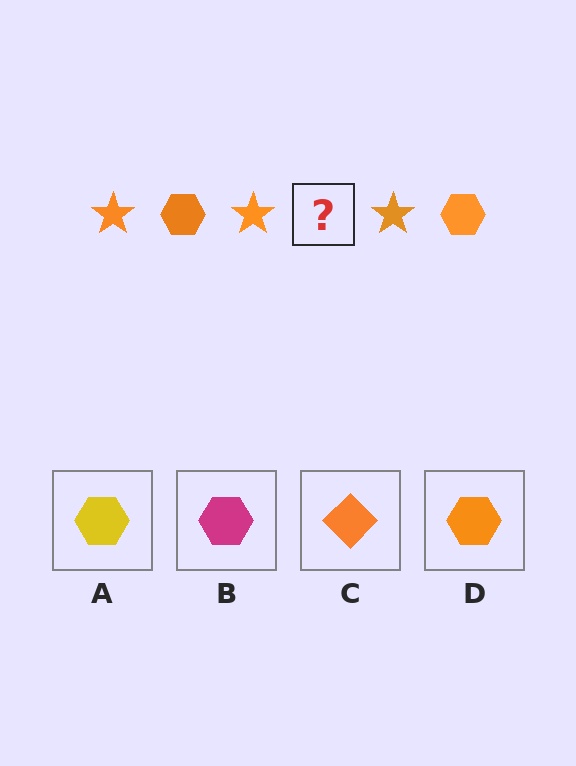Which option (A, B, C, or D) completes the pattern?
D.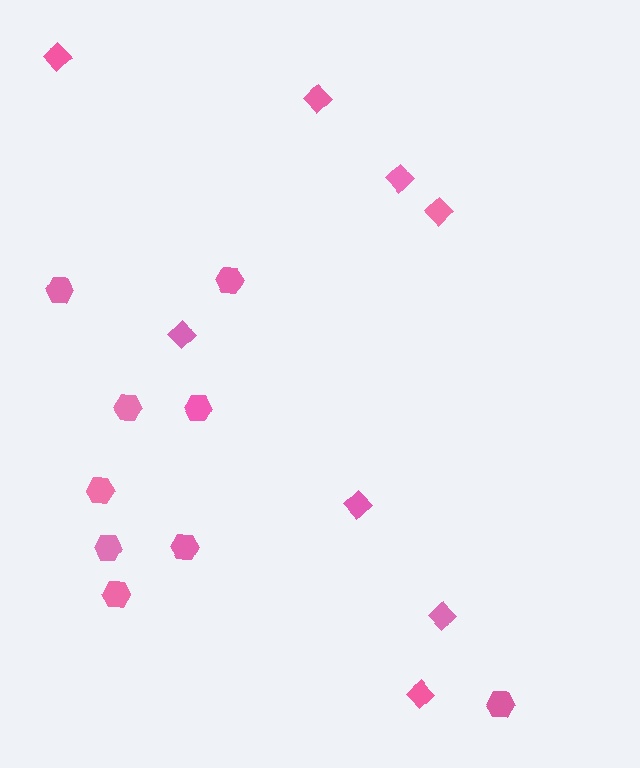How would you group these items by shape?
There are 2 groups: one group of hexagons (9) and one group of diamonds (8).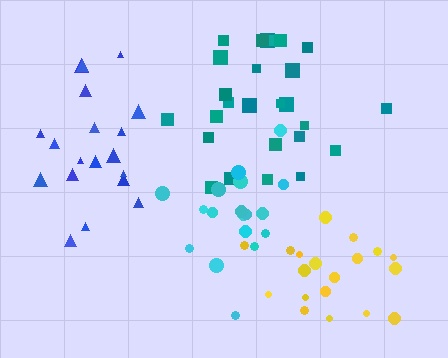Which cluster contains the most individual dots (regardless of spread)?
Teal (26).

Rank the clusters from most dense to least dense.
cyan, blue, yellow, teal.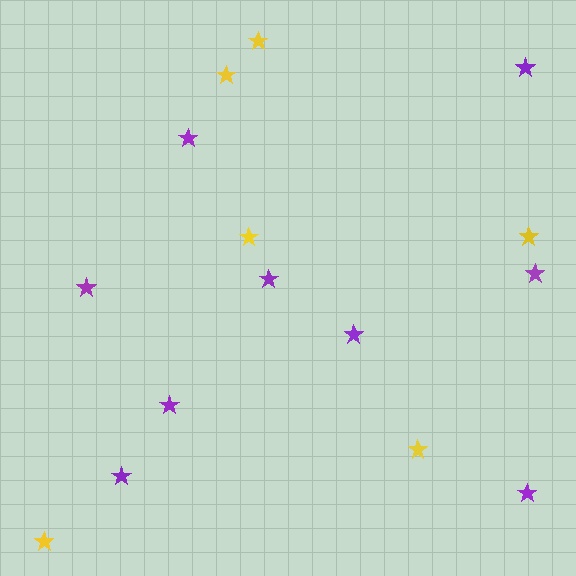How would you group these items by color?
There are 2 groups: one group of purple stars (9) and one group of yellow stars (6).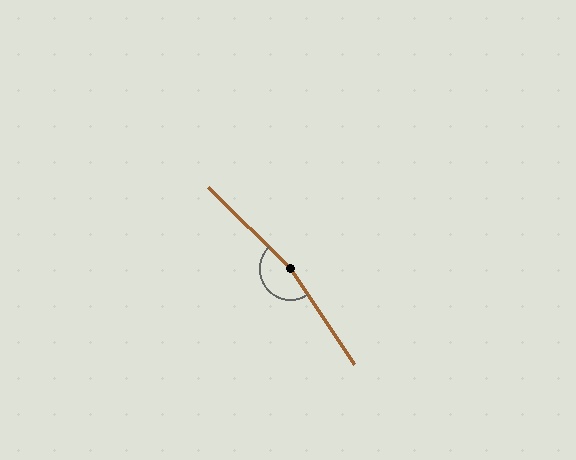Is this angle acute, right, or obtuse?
It is obtuse.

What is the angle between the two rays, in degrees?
Approximately 169 degrees.